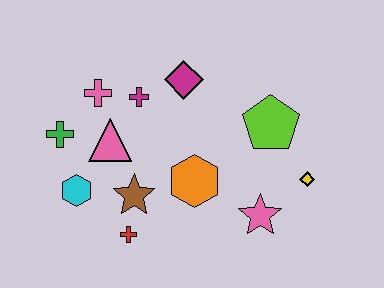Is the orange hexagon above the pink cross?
No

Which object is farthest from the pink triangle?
The yellow diamond is farthest from the pink triangle.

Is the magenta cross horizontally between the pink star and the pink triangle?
Yes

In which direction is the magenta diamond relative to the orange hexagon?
The magenta diamond is above the orange hexagon.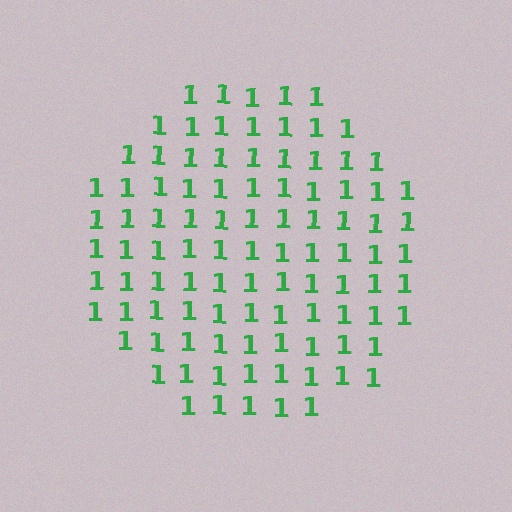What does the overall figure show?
The overall figure shows a circle.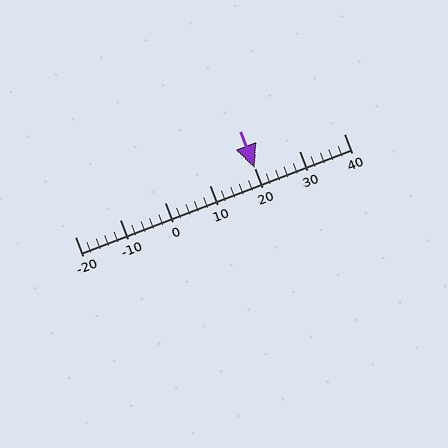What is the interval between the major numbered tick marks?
The major tick marks are spaced 10 units apart.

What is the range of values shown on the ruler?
The ruler shows values from -20 to 40.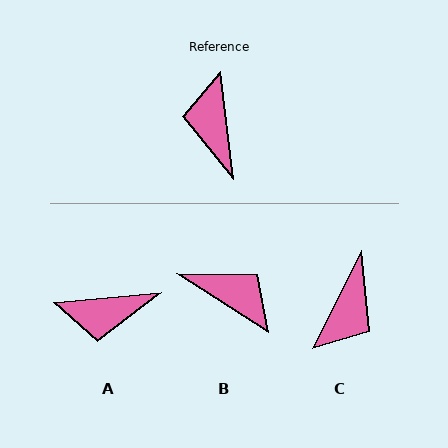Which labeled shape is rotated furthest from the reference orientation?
C, about 147 degrees away.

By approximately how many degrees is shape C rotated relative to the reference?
Approximately 147 degrees counter-clockwise.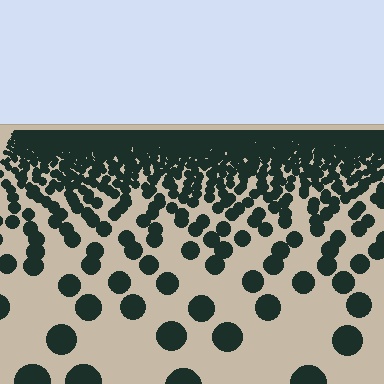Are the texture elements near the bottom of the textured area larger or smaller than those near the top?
Larger. Near the bottom, elements are closer to the viewer and appear at a bigger on-screen size.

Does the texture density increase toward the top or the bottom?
Density increases toward the top.